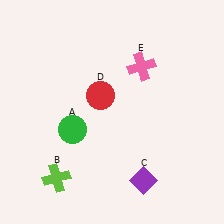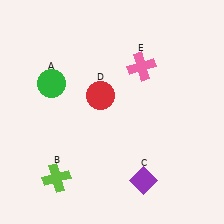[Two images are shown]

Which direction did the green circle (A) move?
The green circle (A) moved up.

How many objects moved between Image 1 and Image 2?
1 object moved between the two images.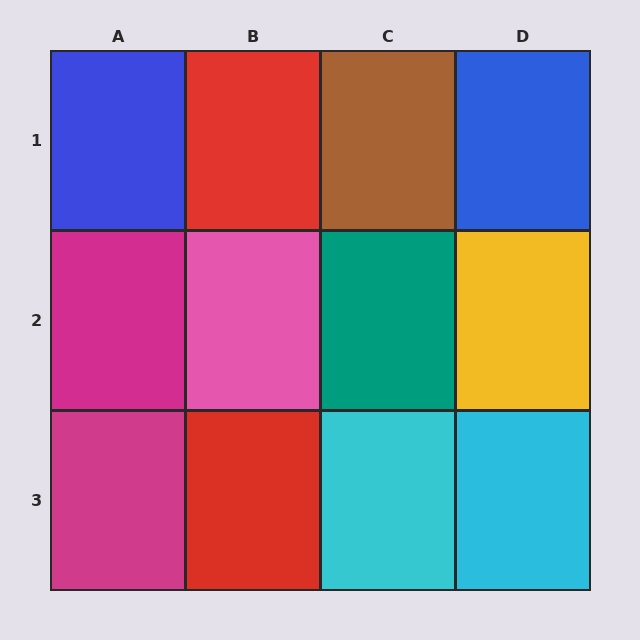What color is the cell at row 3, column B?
Red.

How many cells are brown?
1 cell is brown.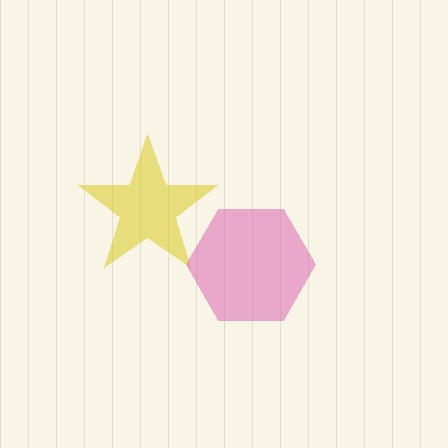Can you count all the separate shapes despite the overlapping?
Yes, there are 2 separate shapes.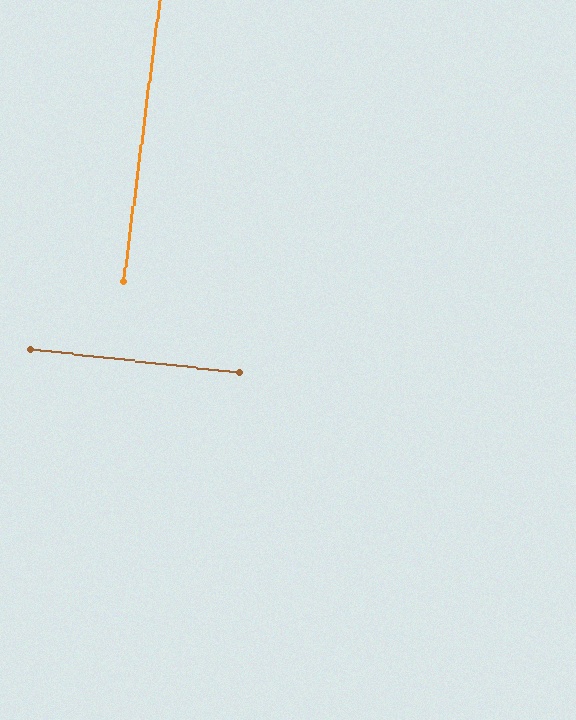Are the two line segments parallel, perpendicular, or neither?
Perpendicular — they meet at approximately 89°.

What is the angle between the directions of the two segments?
Approximately 89 degrees.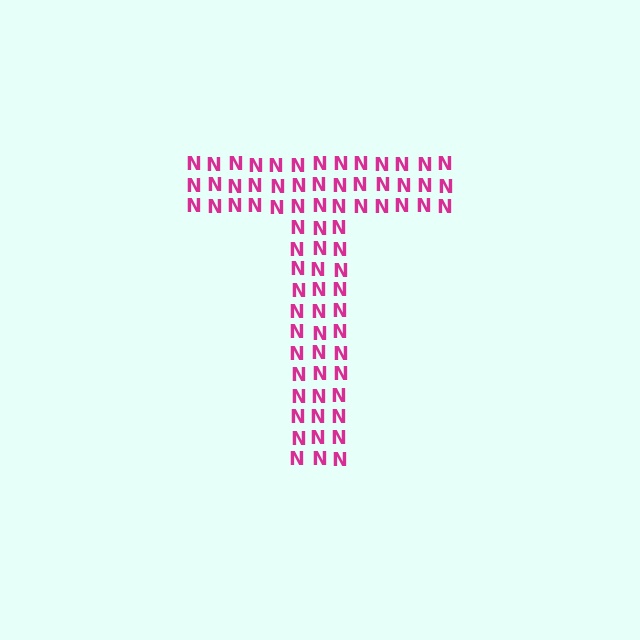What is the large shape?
The large shape is the letter T.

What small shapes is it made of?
It is made of small letter N's.